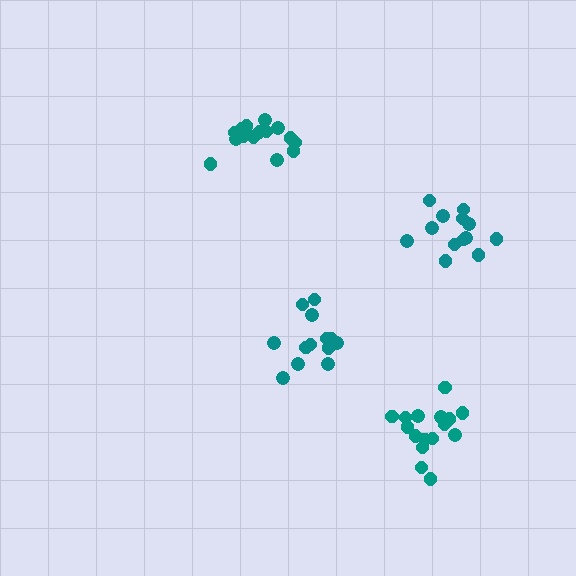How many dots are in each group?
Group 1: 14 dots, Group 2: 16 dots, Group 3: 13 dots, Group 4: 16 dots (59 total).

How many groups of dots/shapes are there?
There are 4 groups.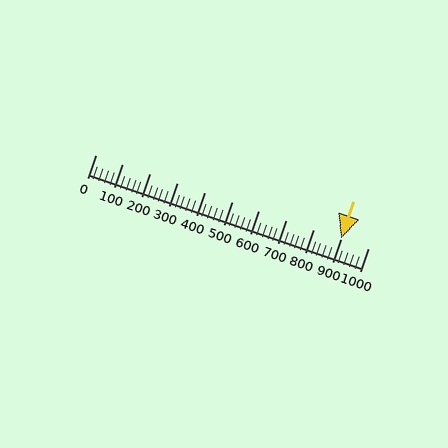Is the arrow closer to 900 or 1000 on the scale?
The arrow is closer to 900.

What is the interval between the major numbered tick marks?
The major tick marks are spaced 100 units apart.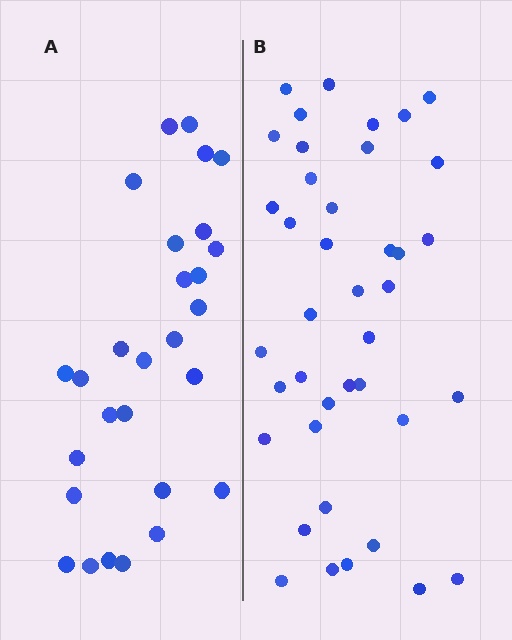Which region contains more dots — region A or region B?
Region B (the right region) has more dots.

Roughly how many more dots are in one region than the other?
Region B has roughly 12 or so more dots than region A.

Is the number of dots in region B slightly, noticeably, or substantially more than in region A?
Region B has noticeably more, but not dramatically so. The ratio is roughly 1.4 to 1.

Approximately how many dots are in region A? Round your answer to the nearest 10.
About 30 dots. (The exact count is 28, which rounds to 30.)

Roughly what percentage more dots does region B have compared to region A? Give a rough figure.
About 45% more.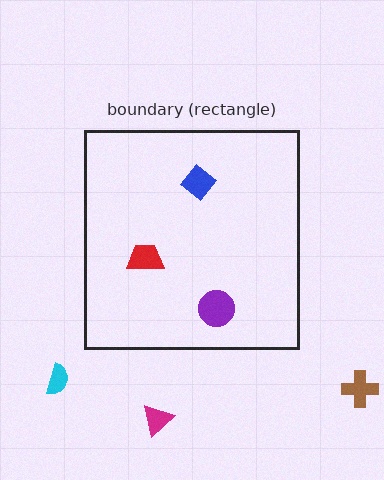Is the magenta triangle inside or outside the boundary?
Outside.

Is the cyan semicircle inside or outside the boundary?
Outside.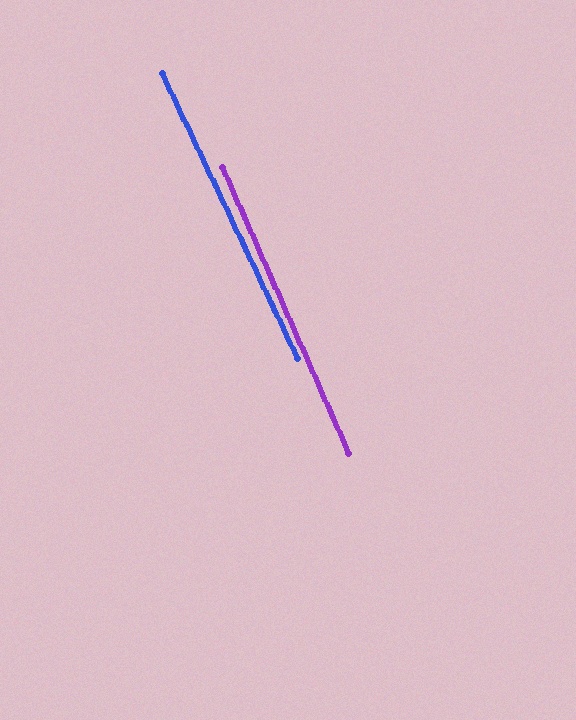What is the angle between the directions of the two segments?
Approximately 2 degrees.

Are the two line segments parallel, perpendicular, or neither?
Parallel — their directions differ by only 1.6°.